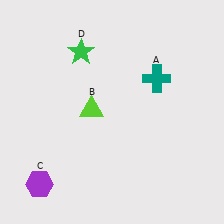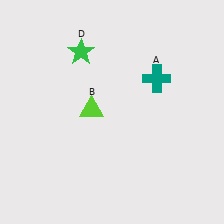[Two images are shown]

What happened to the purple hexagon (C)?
The purple hexagon (C) was removed in Image 2. It was in the bottom-left area of Image 1.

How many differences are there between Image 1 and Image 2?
There is 1 difference between the two images.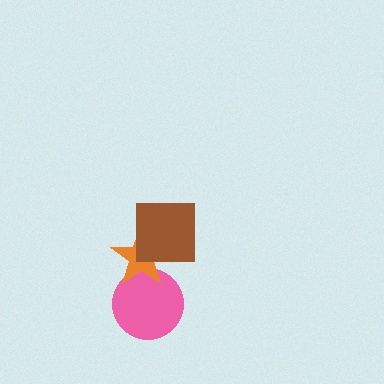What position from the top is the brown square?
The brown square is 1st from the top.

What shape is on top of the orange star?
The brown square is on top of the orange star.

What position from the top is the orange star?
The orange star is 2nd from the top.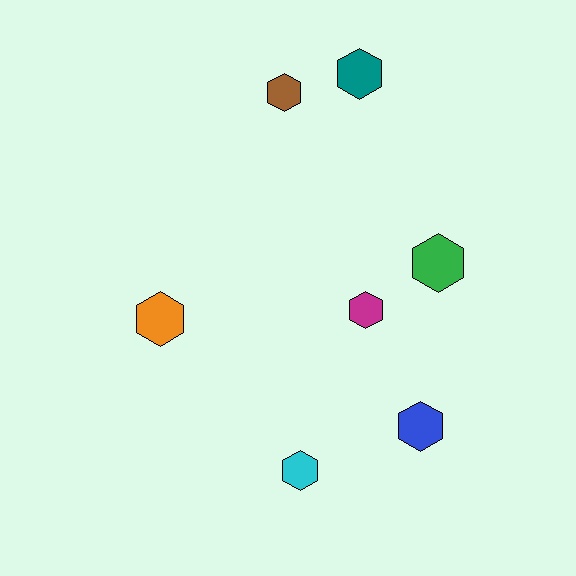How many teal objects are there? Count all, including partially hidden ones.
There is 1 teal object.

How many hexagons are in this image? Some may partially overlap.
There are 7 hexagons.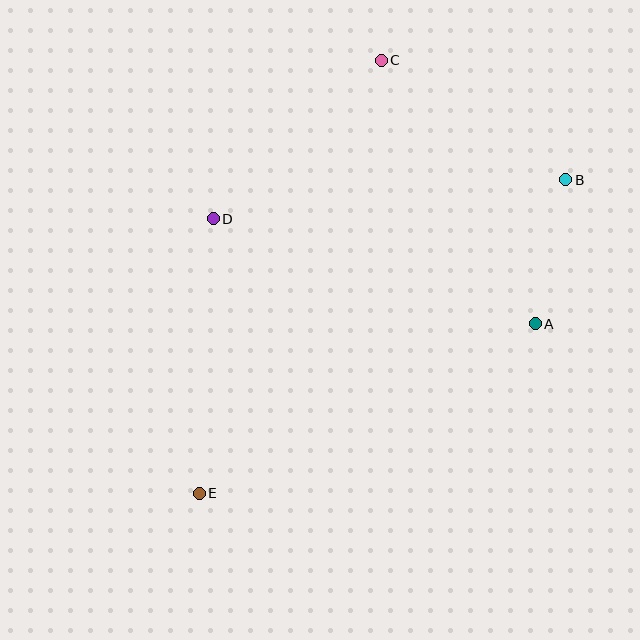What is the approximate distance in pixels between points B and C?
The distance between B and C is approximately 220 pixels.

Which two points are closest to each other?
Points A and B are closest to each other.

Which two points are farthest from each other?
Points B and E are farthest from each other.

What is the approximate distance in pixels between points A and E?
The distance between A and E is approximately 376 pixels.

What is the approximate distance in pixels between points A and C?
The distance between A and C is approximately 305 pixels.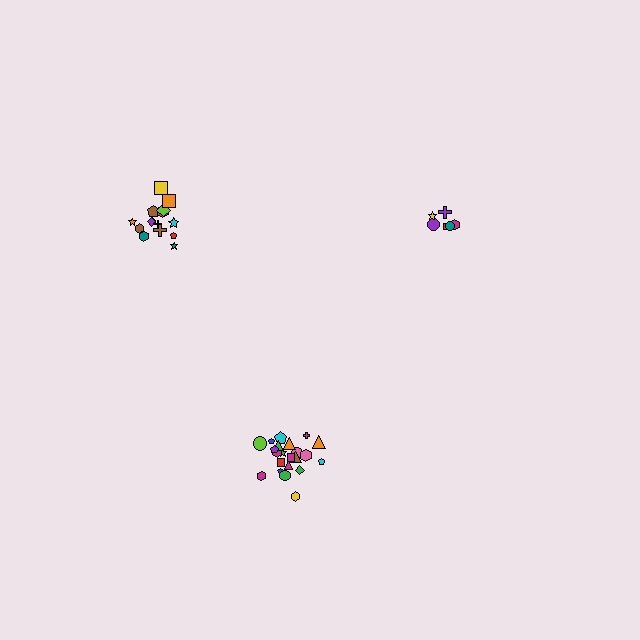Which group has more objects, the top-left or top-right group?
The top-left group.